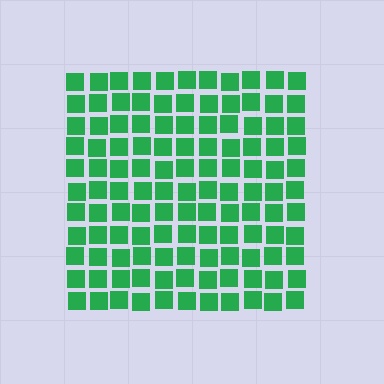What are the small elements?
The small elements are squares.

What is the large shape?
The large shape is a square.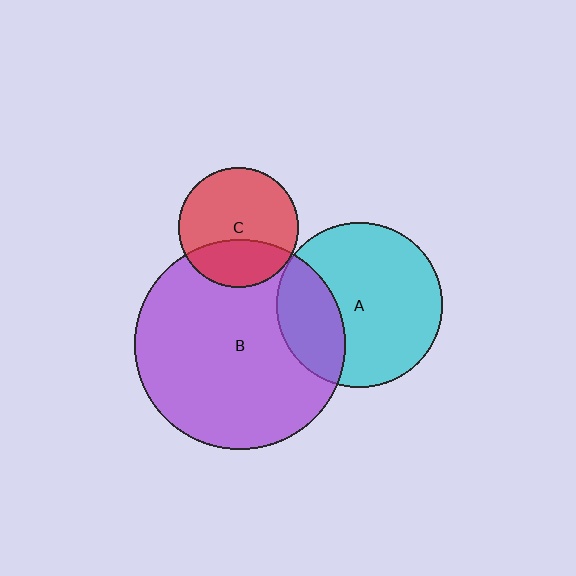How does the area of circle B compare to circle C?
Approximately 3.1 times.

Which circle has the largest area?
Circle B (purple).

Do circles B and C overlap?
Yes.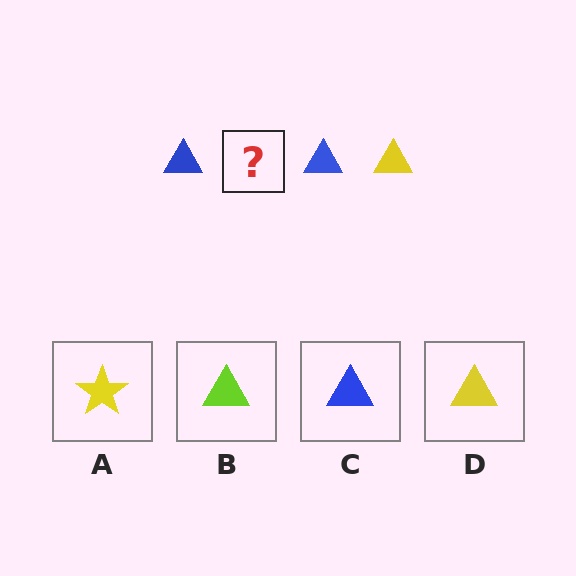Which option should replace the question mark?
Option D.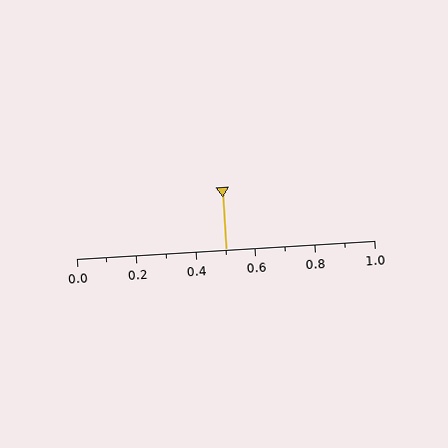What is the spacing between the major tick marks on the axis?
The major ticks are spaced 0.2 apart.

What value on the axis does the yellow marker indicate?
The marker indicates approximately 0.5.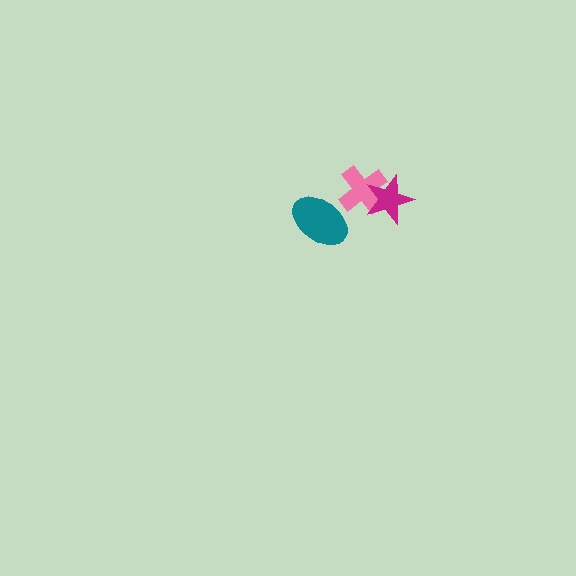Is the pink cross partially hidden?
Yes, it is partially covered by another shape.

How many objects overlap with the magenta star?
1 object overlaps with the magenta star.